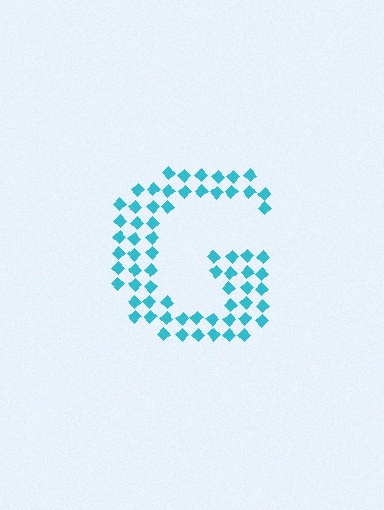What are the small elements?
The small elements are diamonds.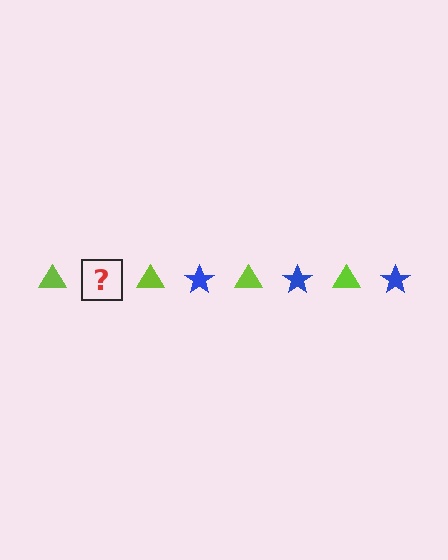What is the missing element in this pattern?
The missing element is a blue star.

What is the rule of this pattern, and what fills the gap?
The rule is that the pattern alternates between lime triangle and blue star. The gap should be filled with a blue star.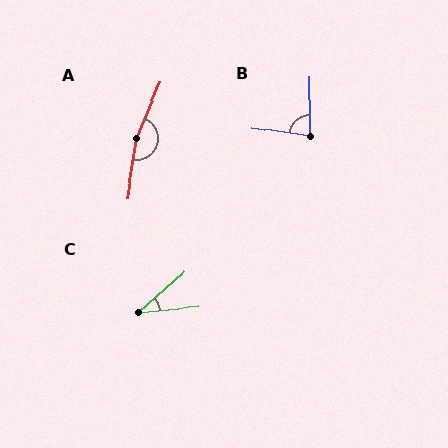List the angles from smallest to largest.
C (36°), B (83°), A (165°).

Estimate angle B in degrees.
Approximately 83 degrees.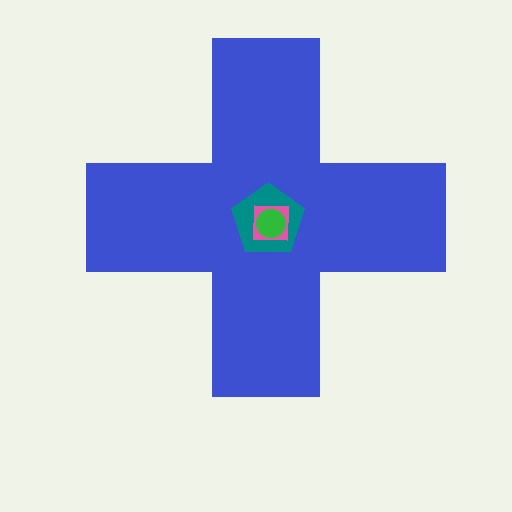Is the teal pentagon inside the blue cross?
Yes.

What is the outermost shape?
The blue cross.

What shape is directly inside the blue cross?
The teal pentagon.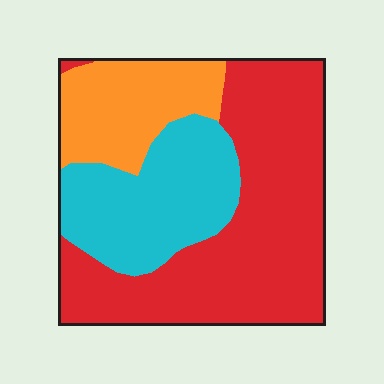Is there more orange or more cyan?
Cyan.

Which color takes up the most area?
Red, at roughly 55%.